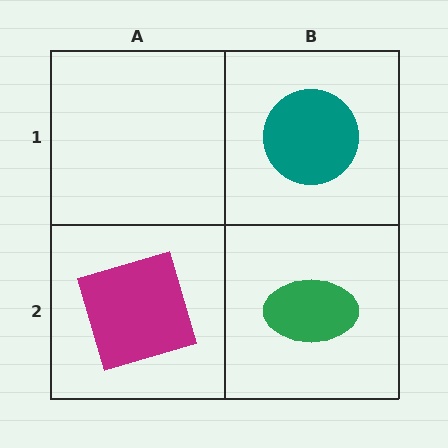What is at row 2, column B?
A green ellipse.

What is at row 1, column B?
A teal circle.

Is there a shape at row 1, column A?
No, that cell is empty.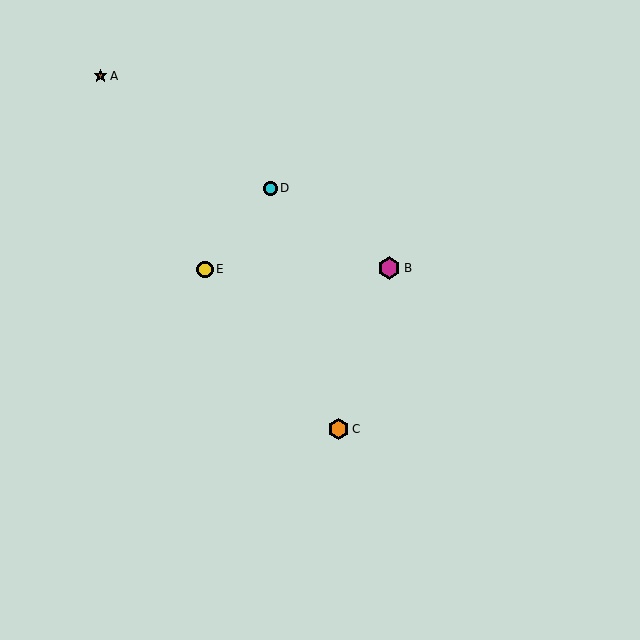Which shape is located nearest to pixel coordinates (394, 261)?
The magenta hexagon (labeled B) at (389, 268) is nearest to that location.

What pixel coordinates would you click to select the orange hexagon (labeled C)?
Click at (339, 429) to select the orange hexagon C.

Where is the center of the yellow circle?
The center of the yellow circle is at (205, 270).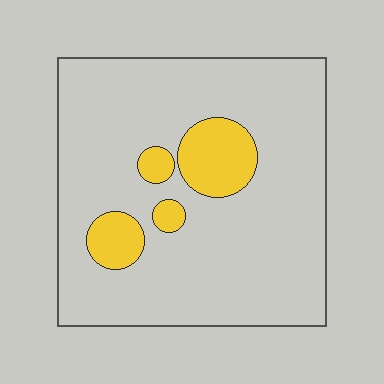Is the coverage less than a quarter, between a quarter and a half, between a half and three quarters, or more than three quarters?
Less than a quarter.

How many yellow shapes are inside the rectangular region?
4.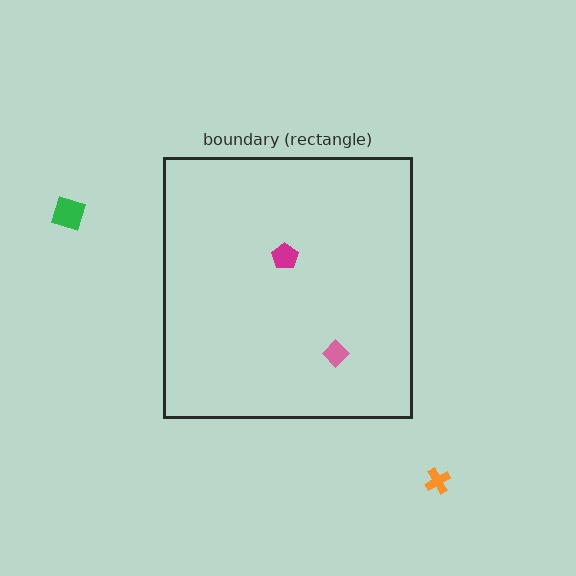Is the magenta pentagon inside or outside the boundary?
Inside.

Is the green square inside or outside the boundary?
Outside.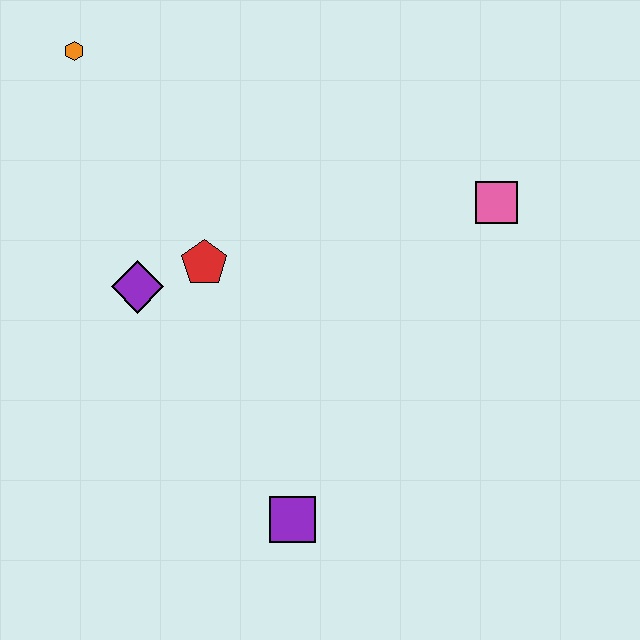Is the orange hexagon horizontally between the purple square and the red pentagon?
No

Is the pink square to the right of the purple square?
Yes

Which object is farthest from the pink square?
The orange hexagon is farthest from the pink square.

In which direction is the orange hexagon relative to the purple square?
The orange hexagon is above the purple square.